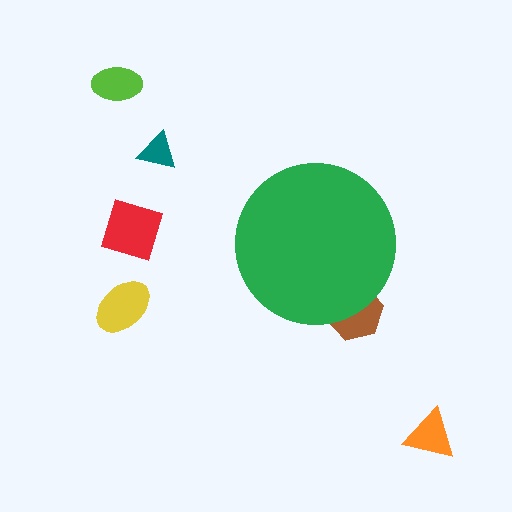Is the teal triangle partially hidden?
No, the teal triangle is fully visible.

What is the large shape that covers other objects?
A green circle.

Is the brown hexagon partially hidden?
Yes, the brown hexagon is partially hidden behind the green circle.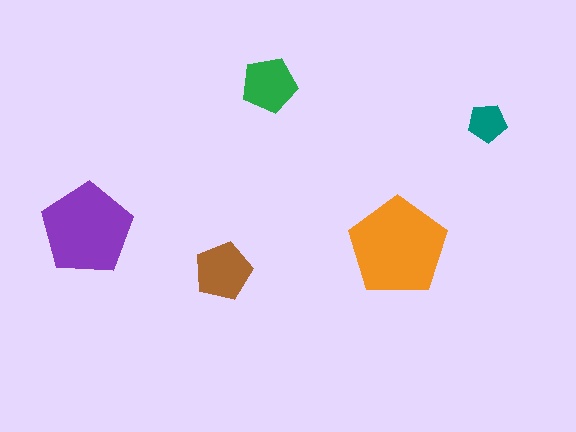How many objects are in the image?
There are 5 objects in the image.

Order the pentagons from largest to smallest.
the orange one, the purple one, the brown one, the green one, the teal one.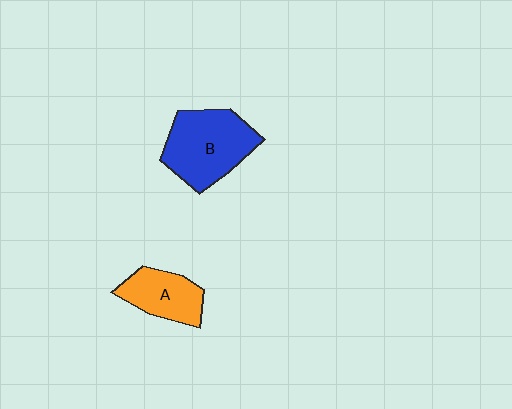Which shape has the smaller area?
Shape A (orange).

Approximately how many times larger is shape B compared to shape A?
Approximately 1.6 times.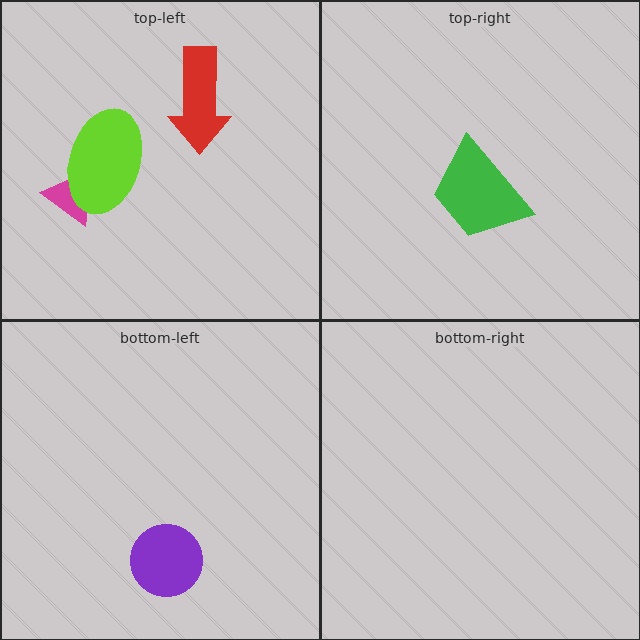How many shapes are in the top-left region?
3.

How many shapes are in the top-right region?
1.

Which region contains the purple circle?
The bottom-left region.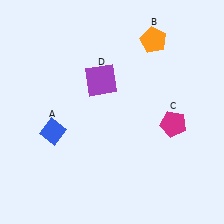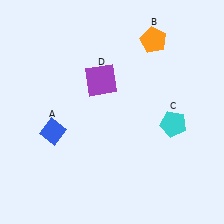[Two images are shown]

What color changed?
The pentagon (C) changed from magenta in Image 1 to cyan in Image 2.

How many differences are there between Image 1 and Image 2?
There is 1 difference between the two images.